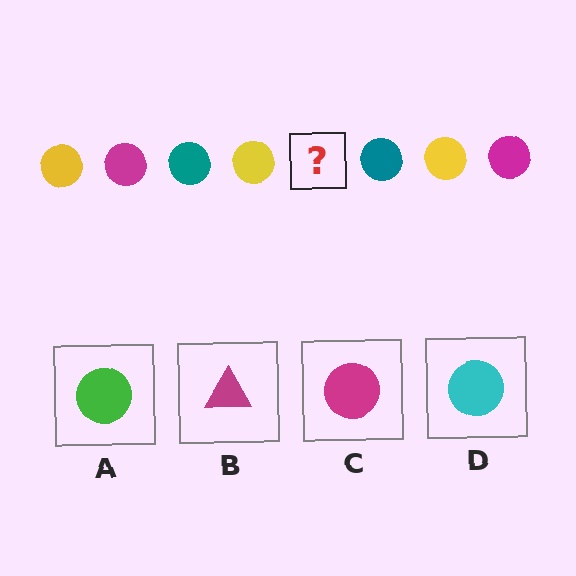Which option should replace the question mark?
Option C.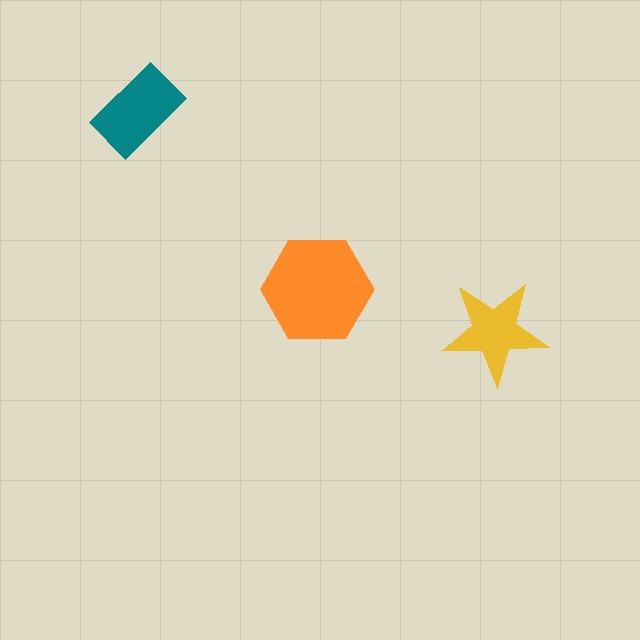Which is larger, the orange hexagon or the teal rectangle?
The orange hexagon.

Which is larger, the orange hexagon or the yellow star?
The orange hexagon.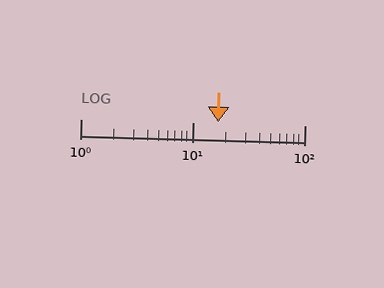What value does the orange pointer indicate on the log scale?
The pointer indicates approximately 17.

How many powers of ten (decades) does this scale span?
The scale spans 2 decades, from 1 to 100.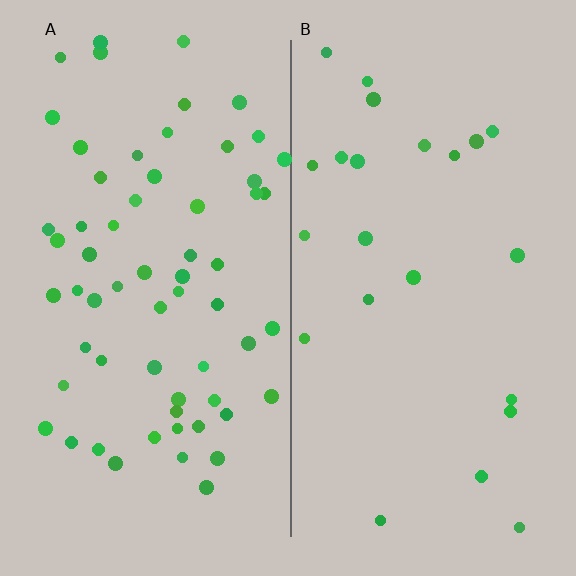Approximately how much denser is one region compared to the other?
Approximately 2.7× — region A over region B.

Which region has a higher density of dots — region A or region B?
A (the left).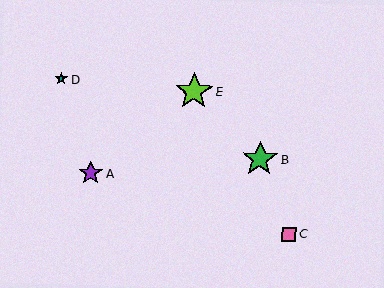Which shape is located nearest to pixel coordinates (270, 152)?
The green star (labeled B) at (260, 159) is nearest to that location.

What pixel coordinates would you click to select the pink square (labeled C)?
Click at (289, 234) to select the pink square C.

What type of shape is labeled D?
Shape D is a teal star.